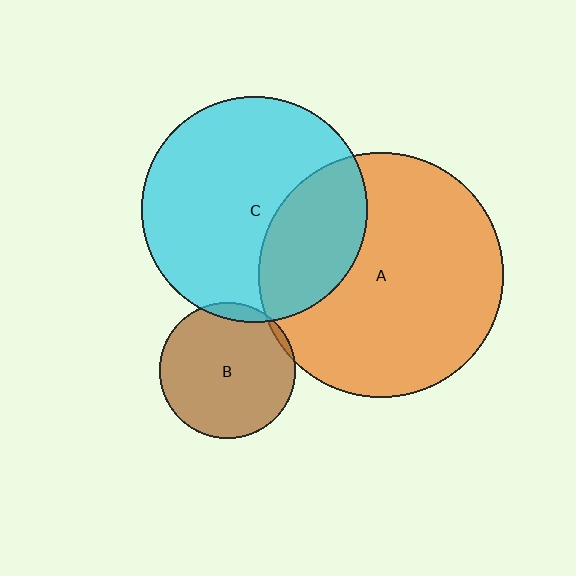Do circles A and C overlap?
Yes.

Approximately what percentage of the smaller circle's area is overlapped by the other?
Approximately 30%.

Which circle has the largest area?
Circle A (orange).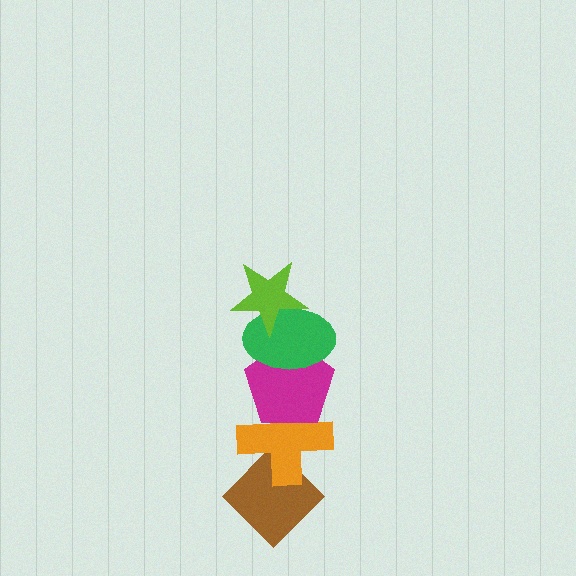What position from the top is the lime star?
The lime star is 1st from the top.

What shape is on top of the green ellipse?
The lime star is on top of the green ellipse.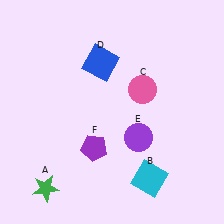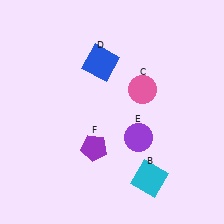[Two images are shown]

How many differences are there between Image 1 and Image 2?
There is 1 difference between the two images.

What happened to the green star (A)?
The green star (A) was removed in Image 2. It was in the bottom-left area of Image 1.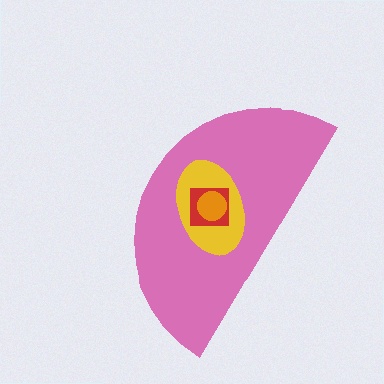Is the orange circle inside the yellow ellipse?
Yes.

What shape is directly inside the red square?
The orange circle.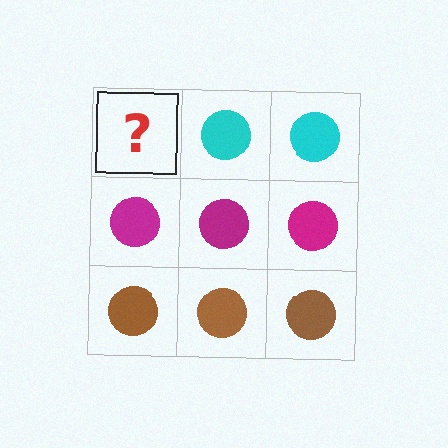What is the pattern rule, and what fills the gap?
The rule is that each row has a consistent color. The gap should be filled with a cyan circle.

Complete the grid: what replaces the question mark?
The question mark should be replaced with a cyan circle.